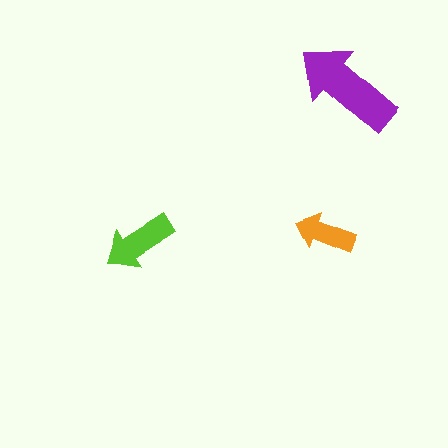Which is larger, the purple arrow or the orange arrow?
The purple one.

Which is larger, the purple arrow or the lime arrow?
The purple one.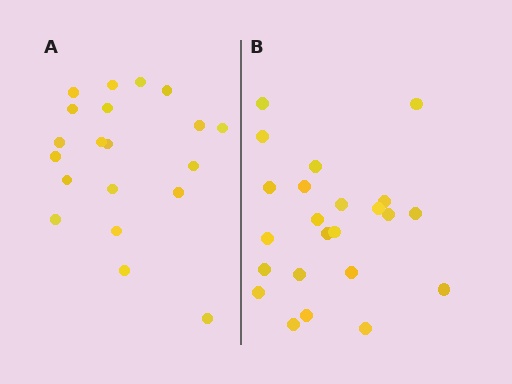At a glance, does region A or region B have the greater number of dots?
Region B (the right region) has more dots.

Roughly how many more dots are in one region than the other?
Region B has just a few more — roughly 2 or 3 more dots than region A.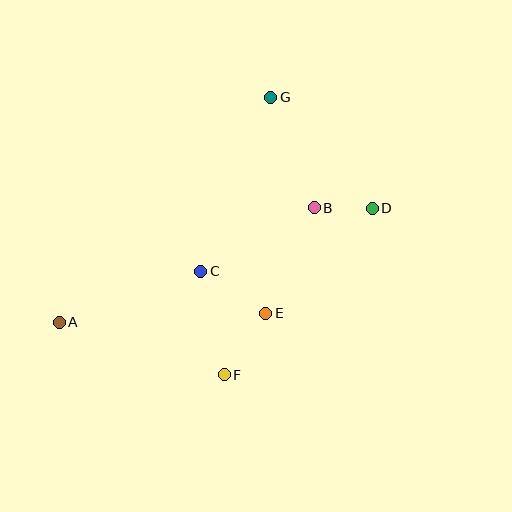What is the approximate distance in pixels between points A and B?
The distance between A and B is approximately 280 pixels.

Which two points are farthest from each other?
Points A and D are farthest from each other.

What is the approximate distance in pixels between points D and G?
The distance between D and G is approximately 150 pixels.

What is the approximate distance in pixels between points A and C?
The distance between A and C is approximately 150 pixels.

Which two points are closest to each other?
Points B and D are closest to each other.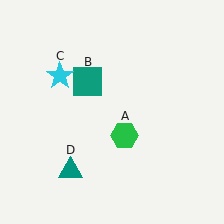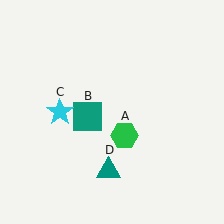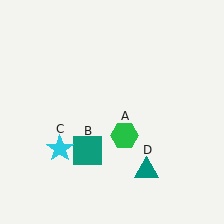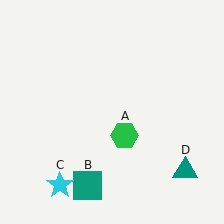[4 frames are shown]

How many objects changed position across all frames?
3 objects changed position: teal square (object B), cyan star (object C), teal triangle (object D).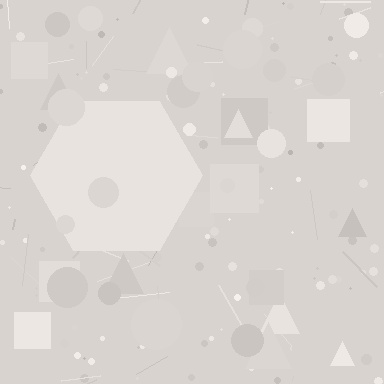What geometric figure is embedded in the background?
A hexagon is embedded in the background.